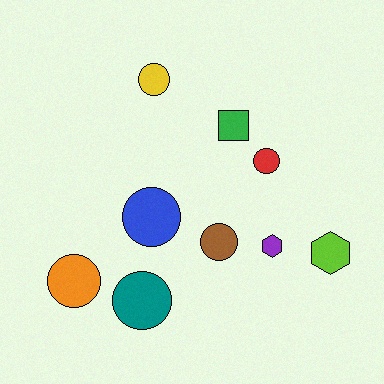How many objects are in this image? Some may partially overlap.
There are 9 objects.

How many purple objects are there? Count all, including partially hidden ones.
There is 1 purple object.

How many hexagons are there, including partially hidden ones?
There are 2 hexagons.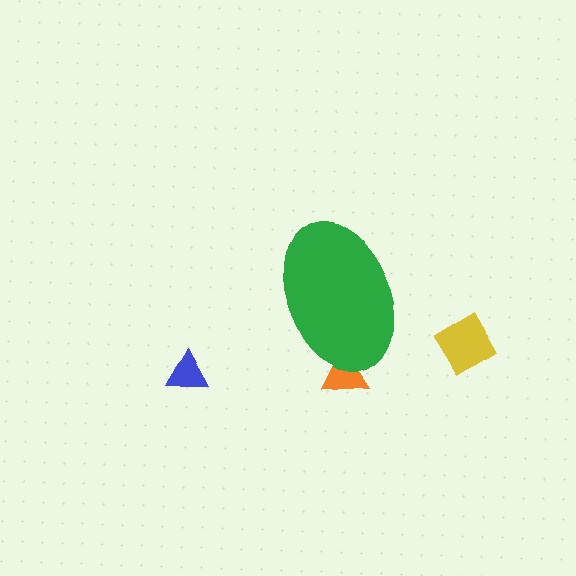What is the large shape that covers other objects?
A green ellipse.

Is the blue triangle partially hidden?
No, the blue triangle is fully visible.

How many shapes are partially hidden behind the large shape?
1 shape is partially hidden.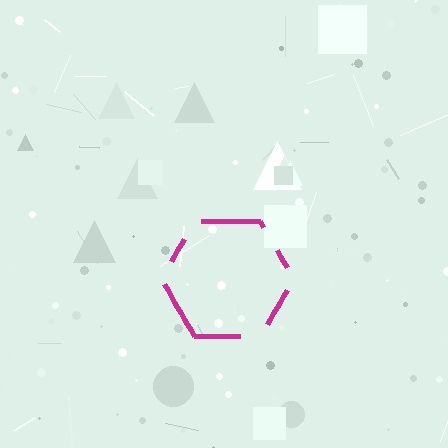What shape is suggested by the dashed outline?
The dashed outline suggests a hexagon.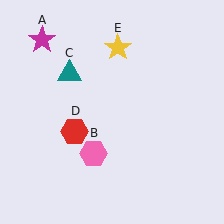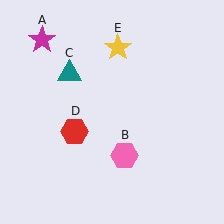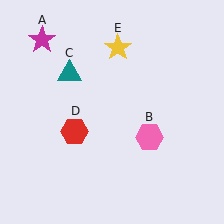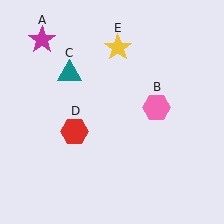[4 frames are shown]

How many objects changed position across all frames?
1 object changed position: pink hexagon (object B).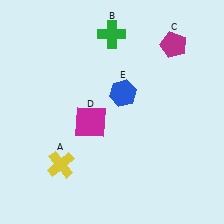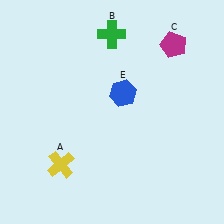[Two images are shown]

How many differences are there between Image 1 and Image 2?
There is 1 difference between the two images.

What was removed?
The magenta square (D) was removed in Image 2.